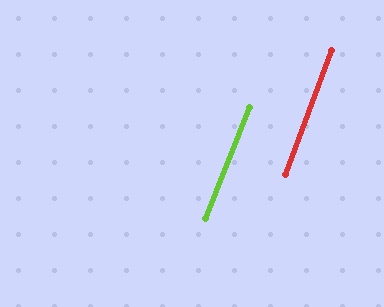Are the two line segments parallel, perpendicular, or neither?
Parallel — their directions differ by only 1.8°.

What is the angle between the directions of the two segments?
Approximately 2 degrees.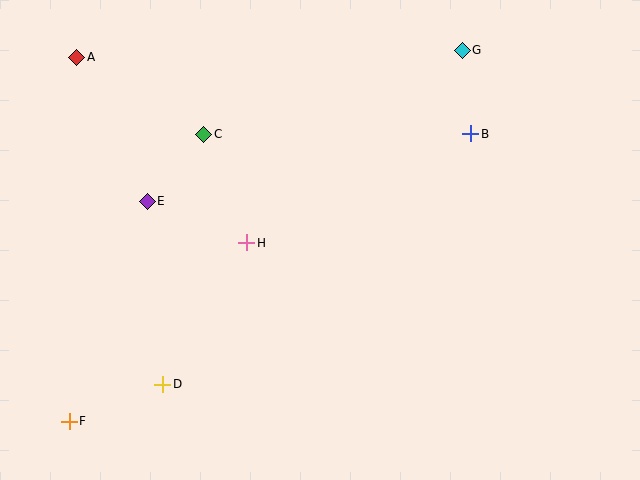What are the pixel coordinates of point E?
Point E is at (147, 201).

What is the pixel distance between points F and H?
The distance between F and H is 252 pixels.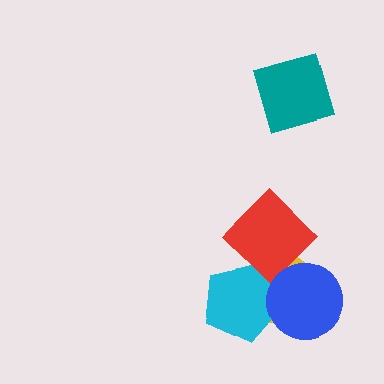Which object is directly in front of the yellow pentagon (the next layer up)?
The cyan pentagon is directly in front of the yellow pentagon.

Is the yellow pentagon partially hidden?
Yes, it is partially covered by another shape.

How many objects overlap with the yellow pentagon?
3 objects overlap with the yellow pentagon.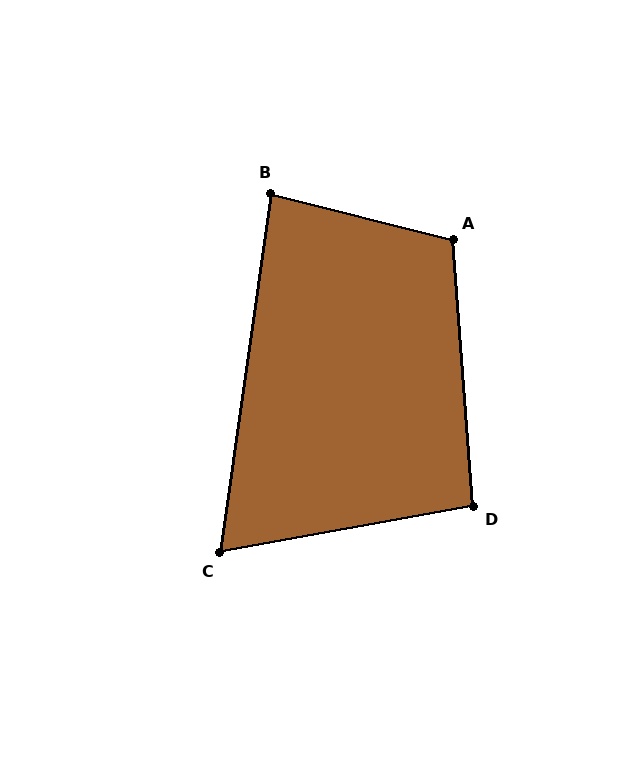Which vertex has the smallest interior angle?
C, at approximately 72 degrees.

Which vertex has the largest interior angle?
A, at approximately 108 degrees.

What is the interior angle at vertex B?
Approximately 84 degrees (acute).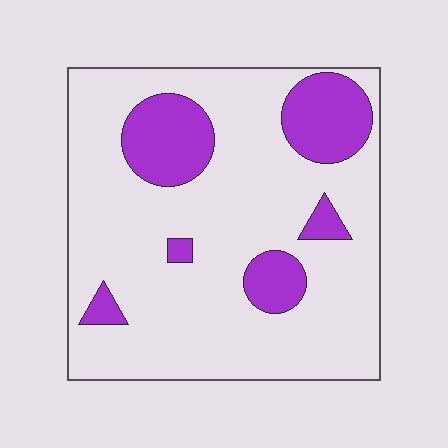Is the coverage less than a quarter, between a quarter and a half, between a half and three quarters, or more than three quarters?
Less than a quarter.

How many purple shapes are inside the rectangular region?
6.